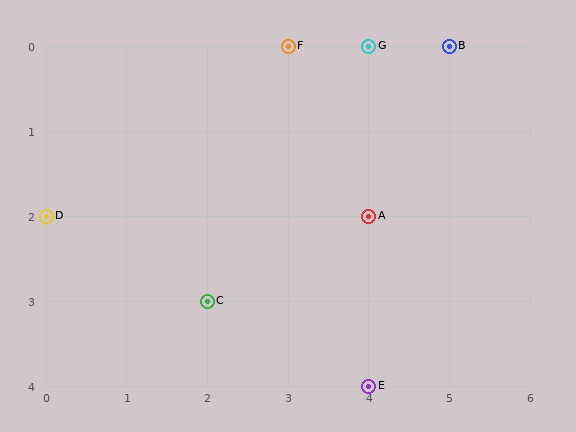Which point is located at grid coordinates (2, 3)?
Point C is at (2, 3).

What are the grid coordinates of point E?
Point E is at grid coordinates (4, 4).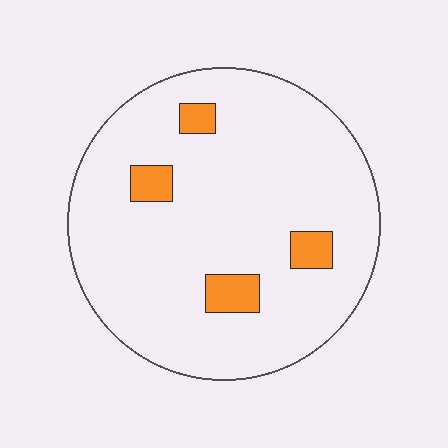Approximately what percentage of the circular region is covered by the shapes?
Approximately 10%.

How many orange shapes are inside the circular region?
4.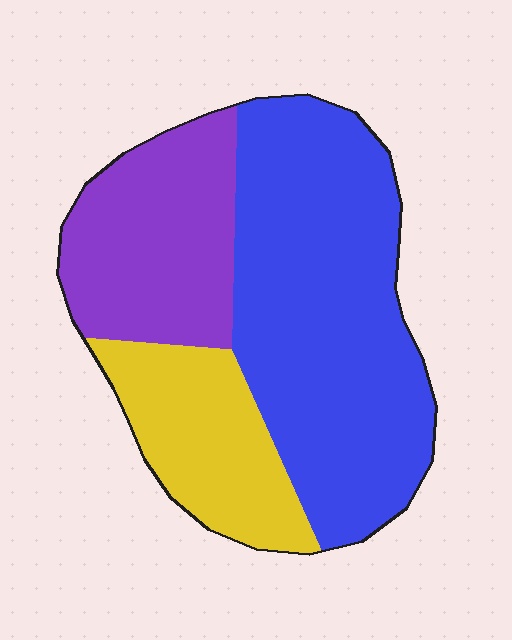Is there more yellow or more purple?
Purple.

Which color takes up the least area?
Yellow, at roughly 20%.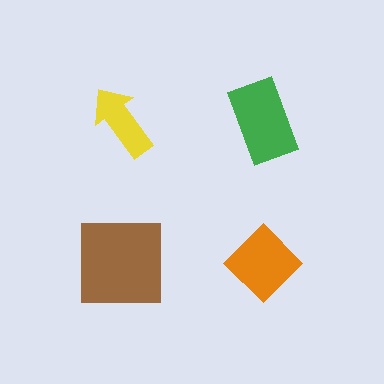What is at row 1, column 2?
A green rectangle.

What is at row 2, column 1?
A brown square.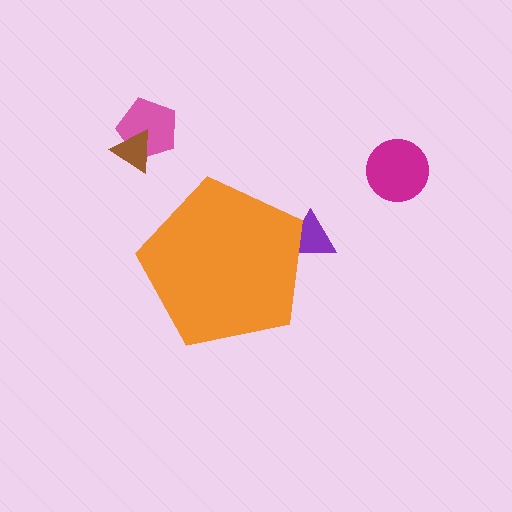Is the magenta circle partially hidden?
No, the magenta circle is fully visible.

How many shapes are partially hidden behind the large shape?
1 shape is partially hidden.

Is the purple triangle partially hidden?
Yes, the purple triangle is partially hidden behind the orange pentagon.